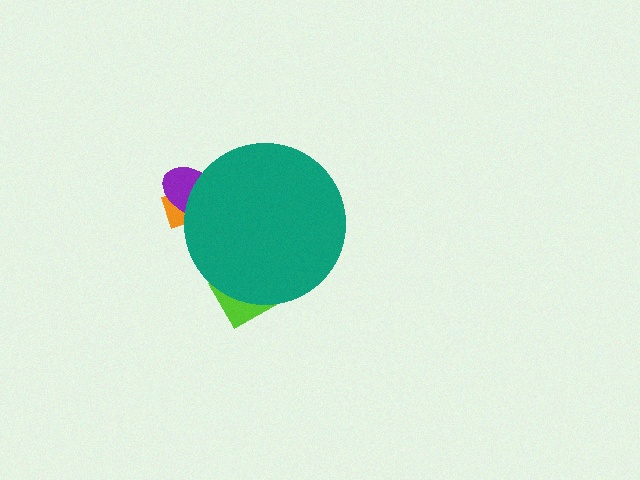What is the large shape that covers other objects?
A teal circle.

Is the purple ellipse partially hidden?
Yes, the purple ellipse is partially hidden behind the teal circle.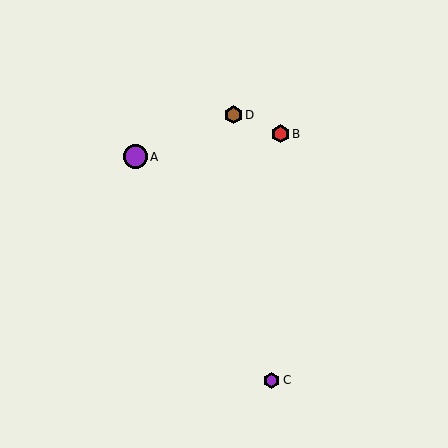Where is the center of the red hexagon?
The center of the red hexagon is at (281, 134).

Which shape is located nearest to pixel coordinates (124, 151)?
The purple circle (labeled A) at (135, 157) is nearest to that location.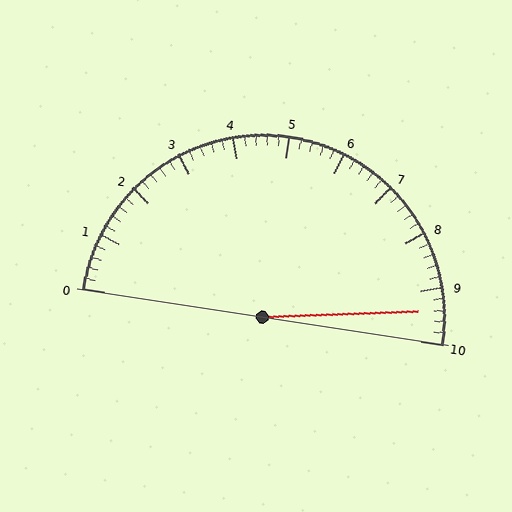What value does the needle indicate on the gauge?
The needle indicates approximately 9.4.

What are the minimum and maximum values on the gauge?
The gauge ranges from 0 to 10.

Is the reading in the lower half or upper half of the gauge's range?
The reading is in the upper half of the range (0 to 10).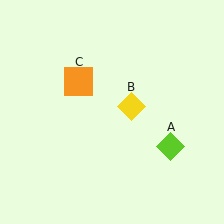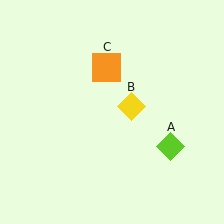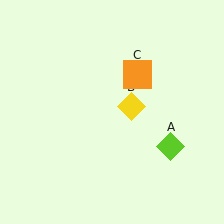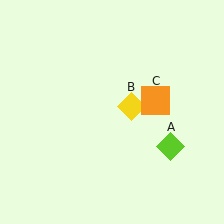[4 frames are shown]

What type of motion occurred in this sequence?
The orange square (object C) rotated clockwise around the center of the scene.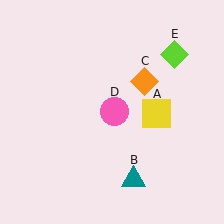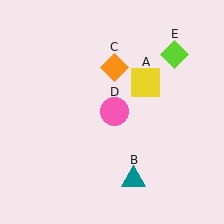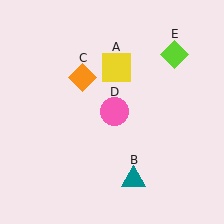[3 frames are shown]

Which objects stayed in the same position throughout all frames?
Teal triangle (object B) and pink circle (object D) and lime diamond (object E) remained stationary.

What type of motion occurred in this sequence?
The yellow square (object A), orange diamond (object C) rotated counterclockwise around the center of the scene.